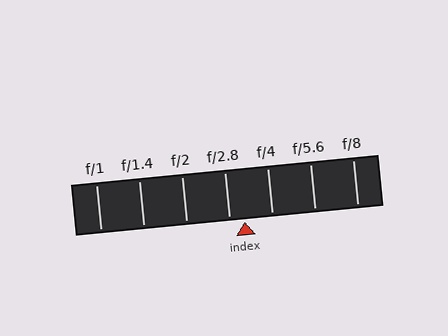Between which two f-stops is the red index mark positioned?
The index mark is between f/2.8 and f/4.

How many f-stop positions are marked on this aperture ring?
There are 7 f-stop positions marked.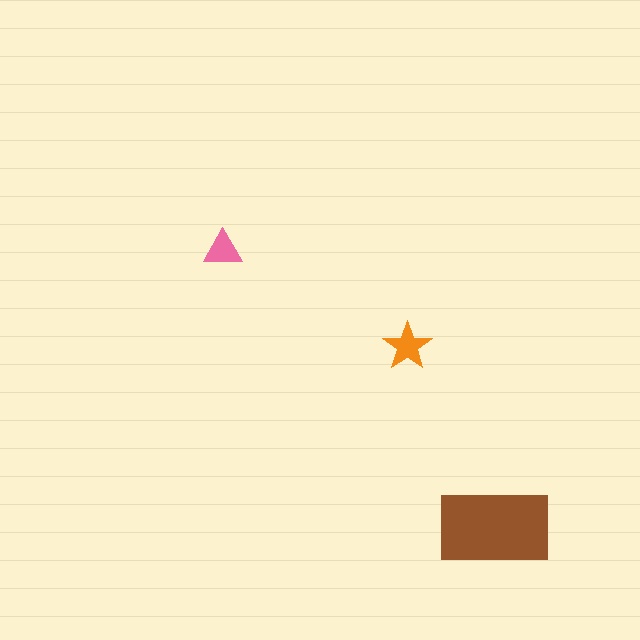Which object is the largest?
The brown rectangle.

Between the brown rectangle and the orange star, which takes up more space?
The brown rectangle.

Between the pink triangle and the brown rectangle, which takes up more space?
The brown rectangle.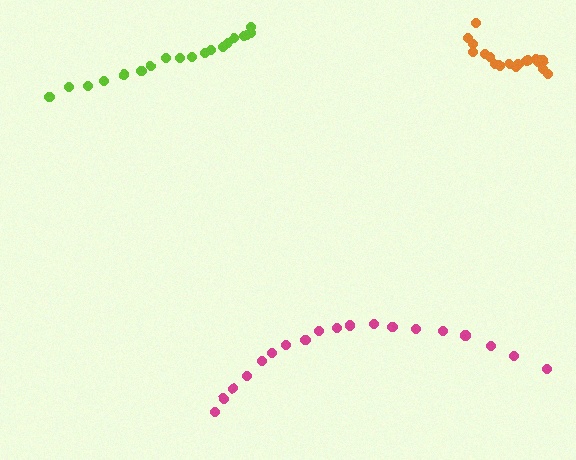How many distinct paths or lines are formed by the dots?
There are 3 distinct paths.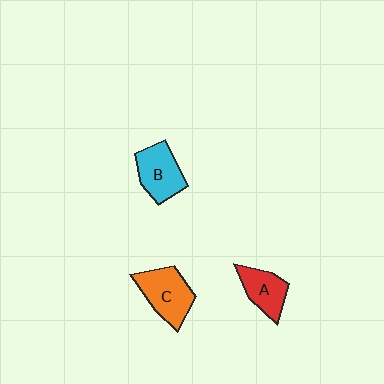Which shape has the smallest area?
Shape A (red).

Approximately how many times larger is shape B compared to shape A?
Approximately 1.2 times.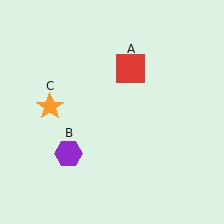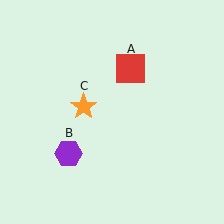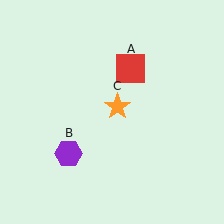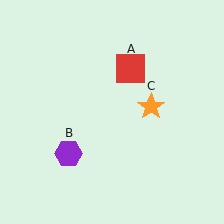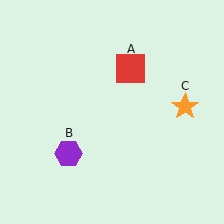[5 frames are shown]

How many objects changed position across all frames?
1 object changed position: orange star (object C).